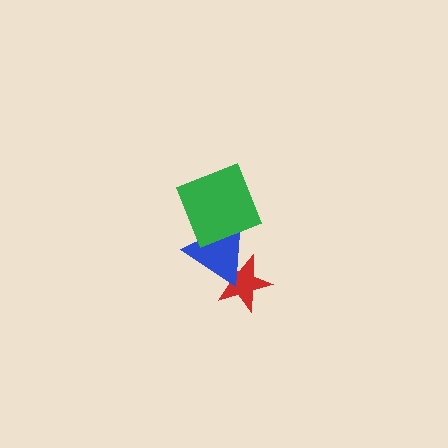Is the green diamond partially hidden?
No, no other shape covers it.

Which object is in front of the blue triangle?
The green diamond is in front of the blue triangle.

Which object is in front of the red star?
The blue triangle is in front of the red star.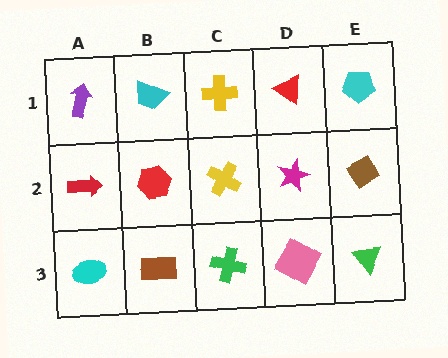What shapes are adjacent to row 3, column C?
A yellow cross (row 2, column C), a brown rectangle (row 3, column B), a pink square (row 3, column D).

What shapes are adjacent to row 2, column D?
A red triangle (row 1, column D), a pink square (row 3, column D), a yellow cross (row 2, column C), a brown diamond (row 2, column E).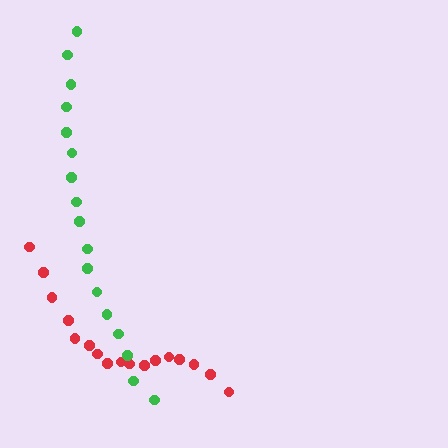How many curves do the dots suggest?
There are 2 distinct paths.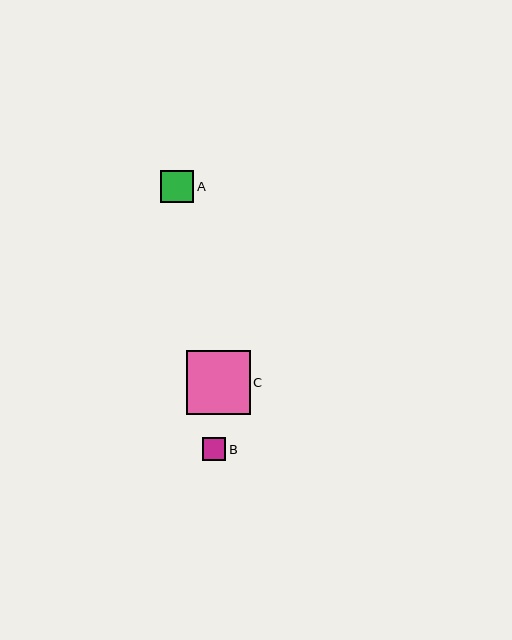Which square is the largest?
Square C is the largest with a size of approximately 64 pixels.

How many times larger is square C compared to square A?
Square C is approximately 2.0 times the size of square A.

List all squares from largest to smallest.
From largest to smallest: C, A, B.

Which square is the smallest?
Square B is the smallest with a size of approximately 23 pixels.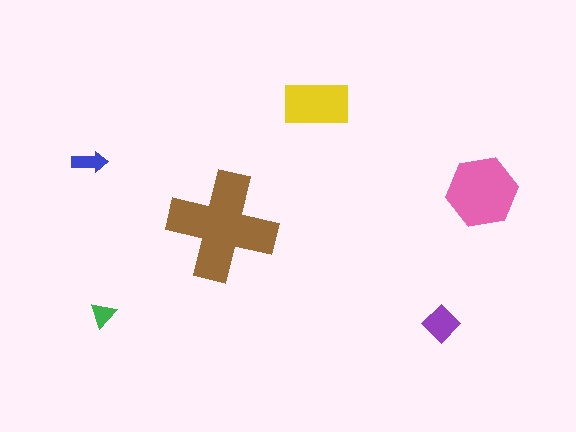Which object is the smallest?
The green triangle.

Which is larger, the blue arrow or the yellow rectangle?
The yellow rectangle.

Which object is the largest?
The brown cross.